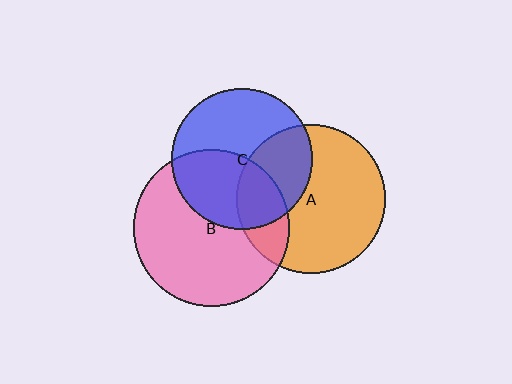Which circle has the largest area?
Circle B (pink).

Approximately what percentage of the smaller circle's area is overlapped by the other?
Approximately 20%.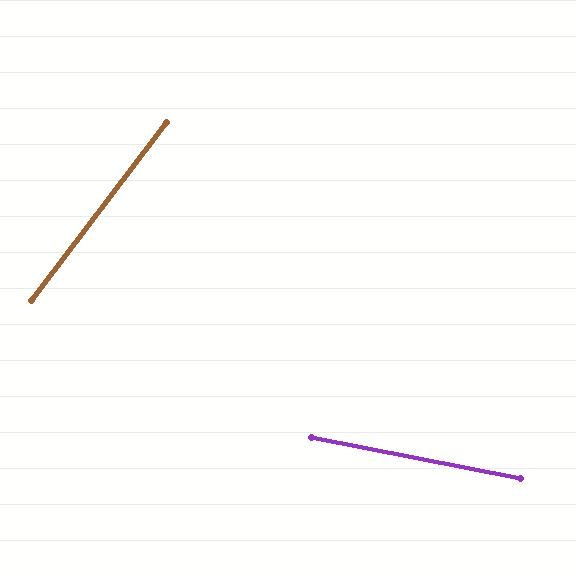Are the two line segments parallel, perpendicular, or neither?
Neither parallel nor perpendicular — they differ by about 64°.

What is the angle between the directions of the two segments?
Approximately 64 degrees.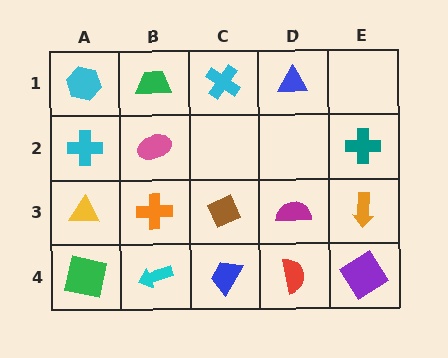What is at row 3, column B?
An orange cross.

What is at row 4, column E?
A purple diamond.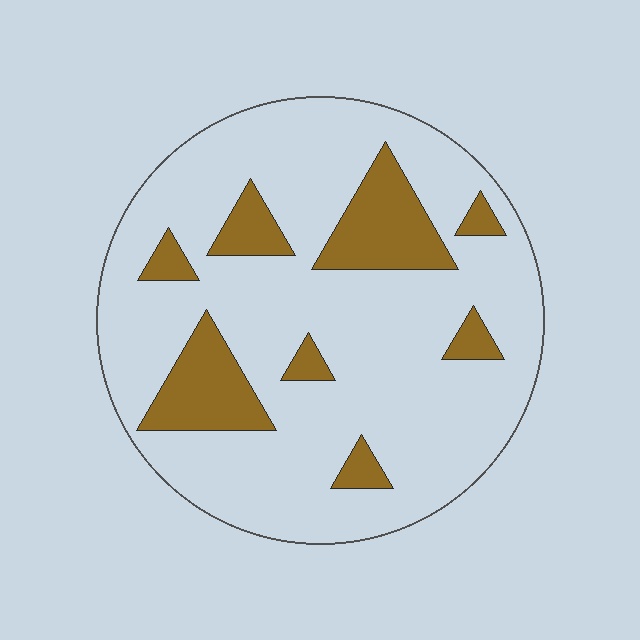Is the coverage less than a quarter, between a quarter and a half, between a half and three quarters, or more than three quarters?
Less than a quarter.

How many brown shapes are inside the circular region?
8.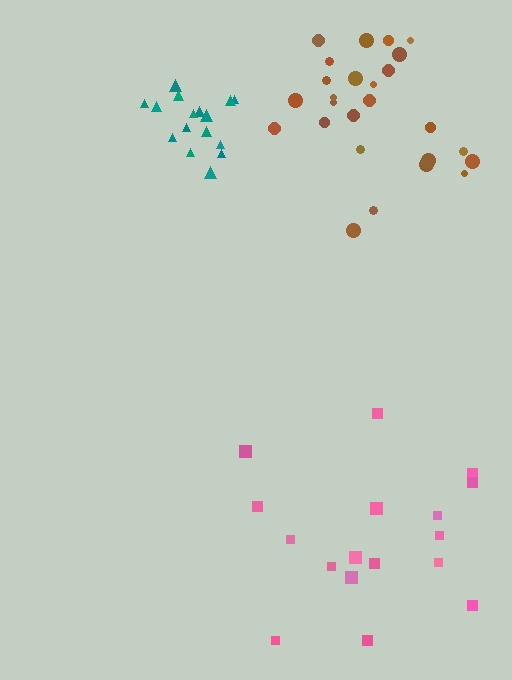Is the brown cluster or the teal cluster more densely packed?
Teal.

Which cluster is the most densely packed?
Teal.